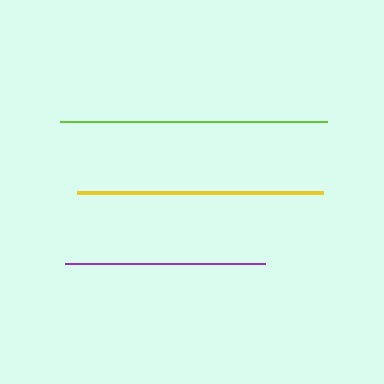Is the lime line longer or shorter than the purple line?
The lime line is longer than the purple line.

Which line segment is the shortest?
The purple line is the shortest at approximately 200 pixels.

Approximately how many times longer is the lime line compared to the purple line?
The lime line is approximately 1.3 times the length of the purple line.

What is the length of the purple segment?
The purple segment is approximately 200 pixels long.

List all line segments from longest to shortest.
From longest to shortest: lime, yellow, purple.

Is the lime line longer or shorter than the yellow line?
The lime line is longer than the yellow line.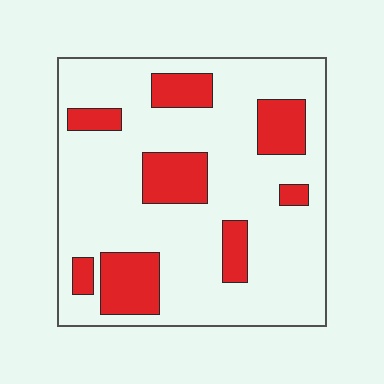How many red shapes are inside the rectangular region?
8.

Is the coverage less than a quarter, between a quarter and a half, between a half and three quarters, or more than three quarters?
Less than a quarter.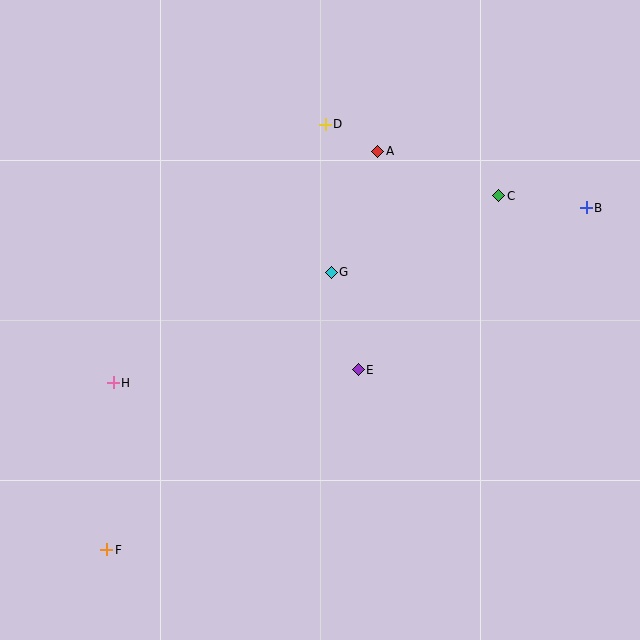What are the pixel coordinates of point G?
Point G is at (331, 272).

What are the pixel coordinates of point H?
Point H is at (113, 383).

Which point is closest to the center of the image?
Point G at (331, 272) is closest to the center.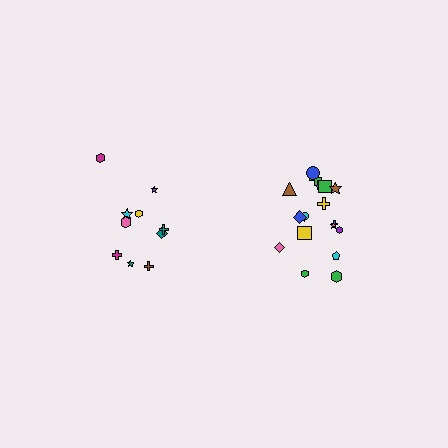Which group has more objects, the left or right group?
The right group.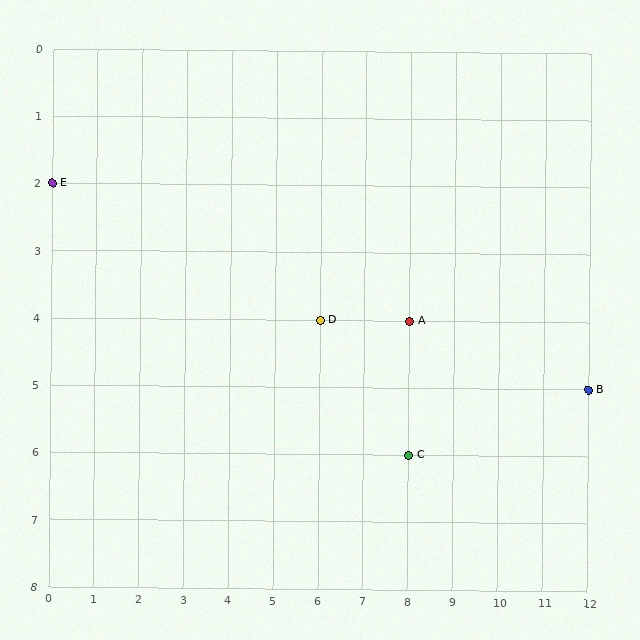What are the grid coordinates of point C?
Point C is at grid coordinates (8, 6).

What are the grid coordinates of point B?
Point B is at grid coordinates (12, 5).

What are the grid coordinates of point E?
Point E is at grid coordinates (0, 2).